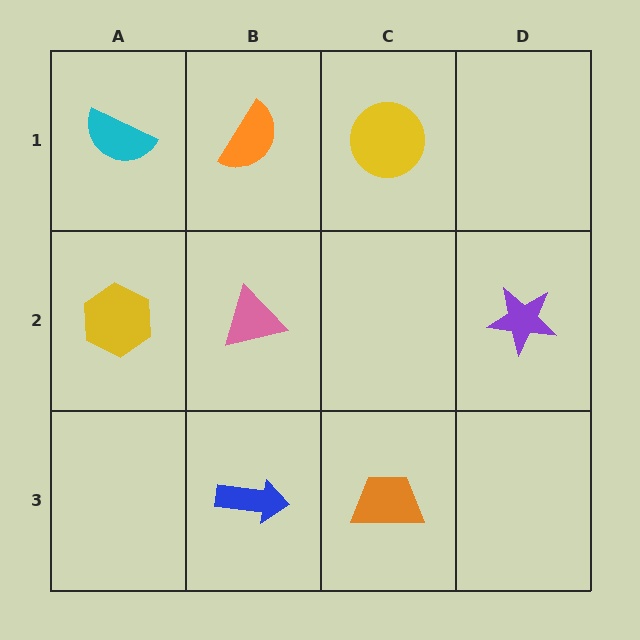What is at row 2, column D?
A purple star.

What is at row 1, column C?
A yellow circle.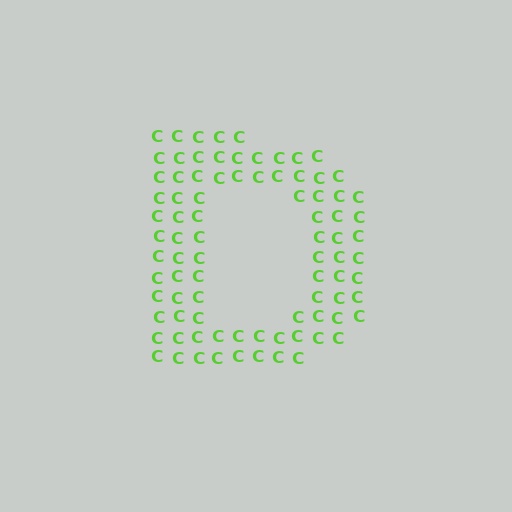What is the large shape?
The large shape is the letter D.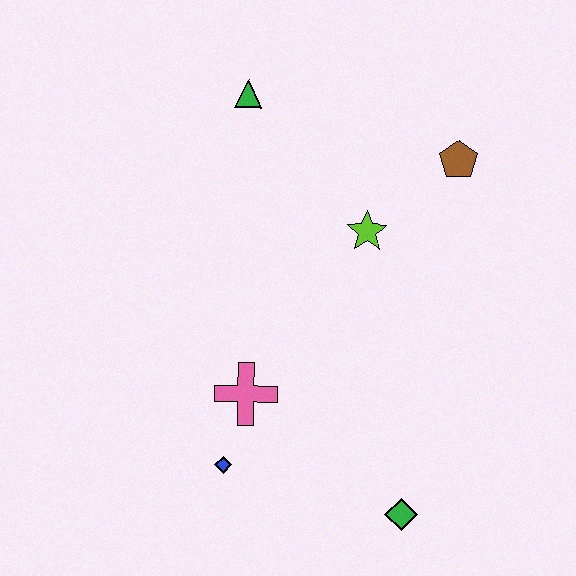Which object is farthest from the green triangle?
The green diamond is farthest from the green triangle.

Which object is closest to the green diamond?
The blue diamond is closest to the green diamond.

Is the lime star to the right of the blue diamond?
Yes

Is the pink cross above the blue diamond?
Yes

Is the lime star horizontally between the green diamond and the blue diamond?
Yes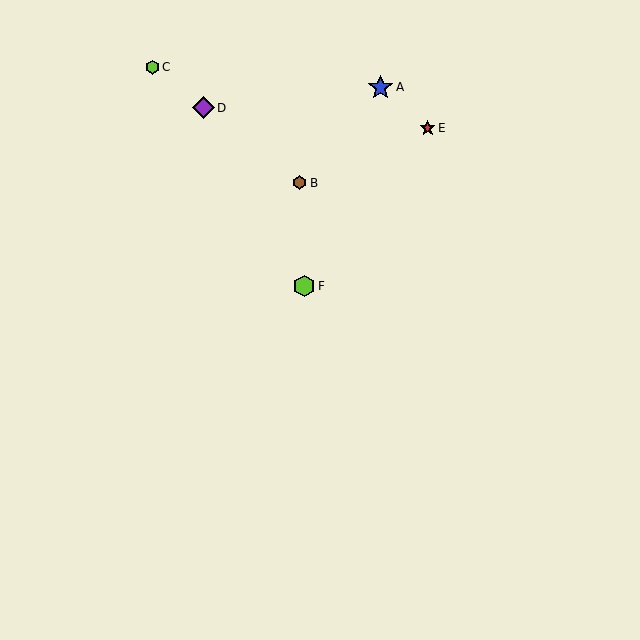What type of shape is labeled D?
Shape D is a purple diamond.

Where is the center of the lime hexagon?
The center of the lime hexagon is at (152, 67).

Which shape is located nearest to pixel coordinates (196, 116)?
The purple diamond (labeled D) at (203, 108) is nearest to that location.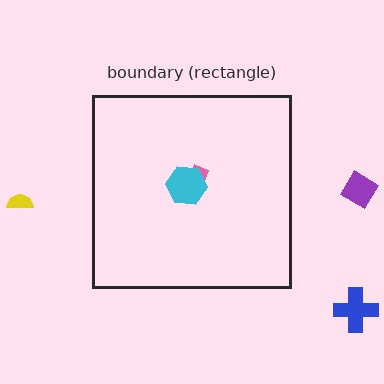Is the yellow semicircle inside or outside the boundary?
Outside.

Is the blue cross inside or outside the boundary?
Outside.